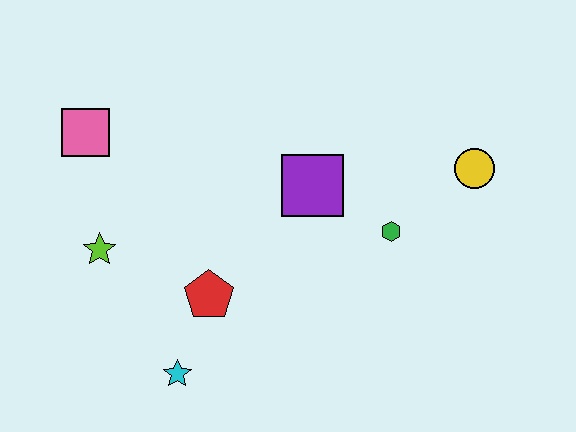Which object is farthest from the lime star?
The yellow circle is farthest from the lime star.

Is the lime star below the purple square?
Yes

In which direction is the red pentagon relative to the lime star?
The red pentagon is to the right of the lime star.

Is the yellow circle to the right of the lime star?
Yes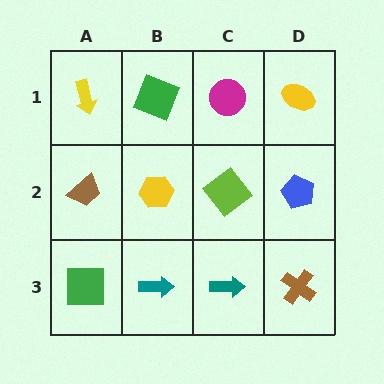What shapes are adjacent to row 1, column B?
A yellow hexagon (row 2, column B), a yellow arrow (row 1, column A), a magenta circle (row 1, column C).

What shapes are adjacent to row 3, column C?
A lime diamond (row 2, column C), a teal arrow (row 3, column B), a brown cross (row 3, column D).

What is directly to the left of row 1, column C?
A green square.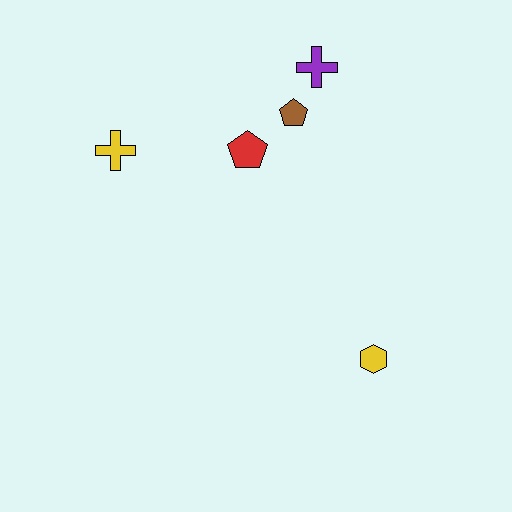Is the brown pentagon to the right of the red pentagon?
Yes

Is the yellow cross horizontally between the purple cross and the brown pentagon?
No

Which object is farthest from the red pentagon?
The yellow hexagon is farthest from the red pentagon.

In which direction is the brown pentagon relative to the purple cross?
The brown pentagon is below the purple cross.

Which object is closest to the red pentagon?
The brown pentagon is closest to the red pentagon.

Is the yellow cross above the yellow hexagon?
Yes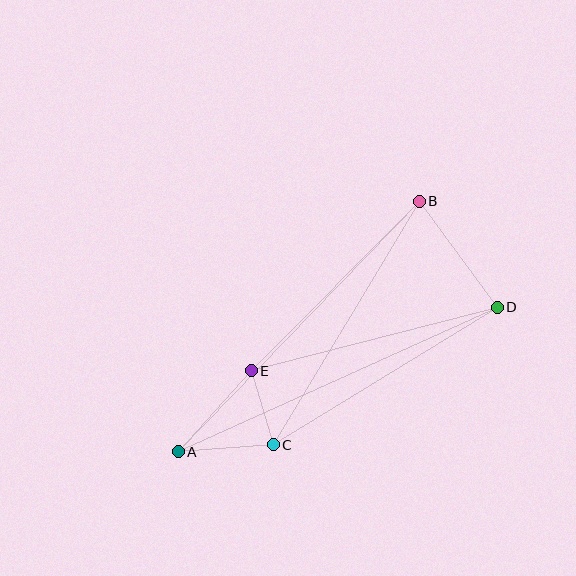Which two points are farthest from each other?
Points A and D are farthest from each other.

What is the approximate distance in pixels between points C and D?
The distance between C and D is approximately 263 pixels.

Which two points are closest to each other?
Points C and E are closest to each other.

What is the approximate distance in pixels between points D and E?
The distance between D and E is approximately 254 pixels.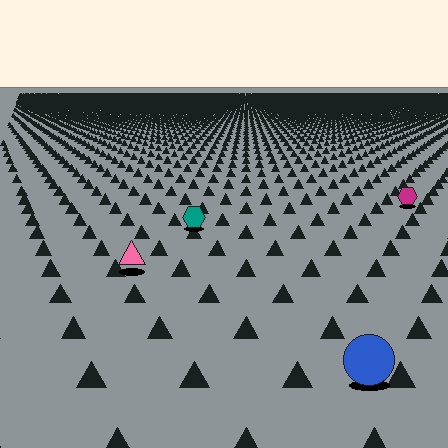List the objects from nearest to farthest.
From nearest to farthest: the blue circle, the pink triangle, the teal hexagon, the magenta hexagon.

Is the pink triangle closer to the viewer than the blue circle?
No. The blue circle is closer — you can tell from the texture gradient: the ground texture is coarser near it.